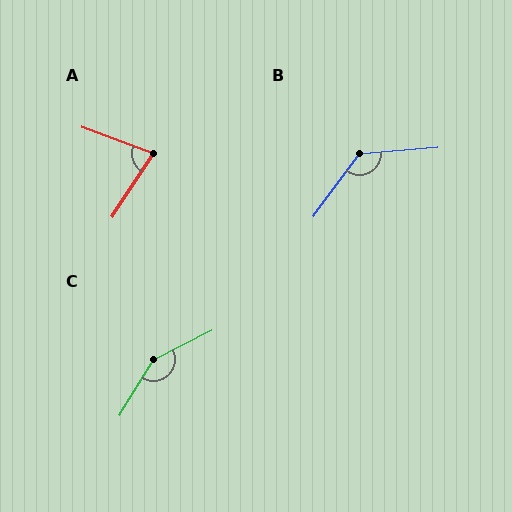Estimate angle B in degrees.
Approximately 132 degrees.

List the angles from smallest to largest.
A (77°), B (132°), C (148°).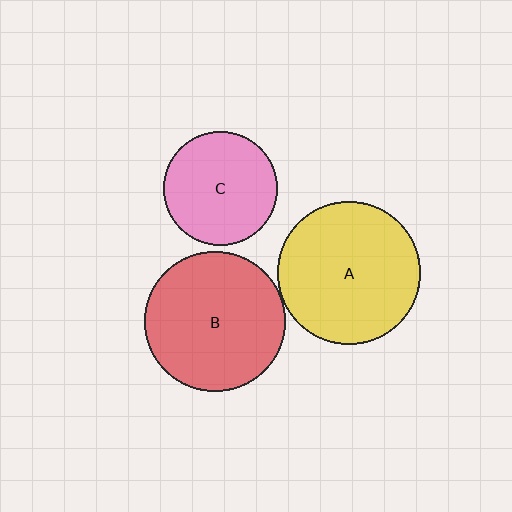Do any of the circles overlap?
No, none of the circles overlap.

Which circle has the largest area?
Circle A (yellow).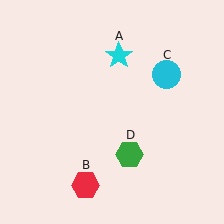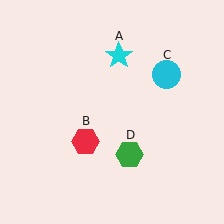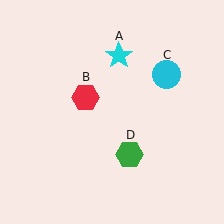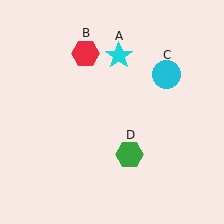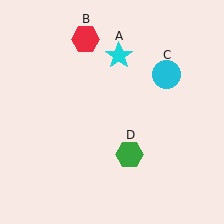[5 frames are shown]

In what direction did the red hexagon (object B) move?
The red hexagon (object B) moved up.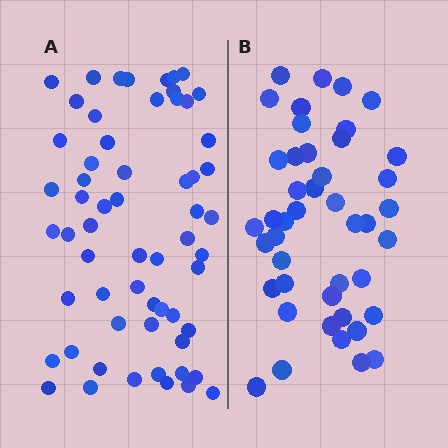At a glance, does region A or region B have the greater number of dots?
Region A (the left region) has more dots.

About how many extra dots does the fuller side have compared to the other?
Region A has approximately 15 more dots than region B.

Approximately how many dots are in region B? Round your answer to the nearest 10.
About 40 dots. (The exact count is 44, which rounds to 40.)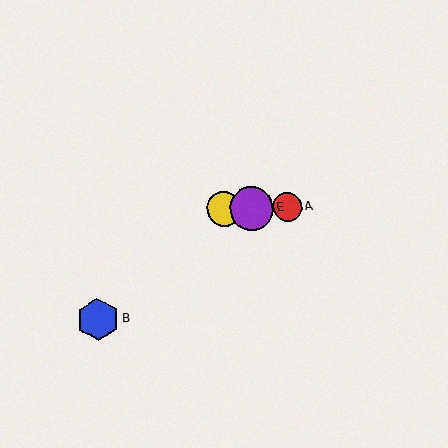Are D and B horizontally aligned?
No, D is at y≈209 and B is at y≈319.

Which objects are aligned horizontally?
Objects A, C, D, E are aligned horizontally.